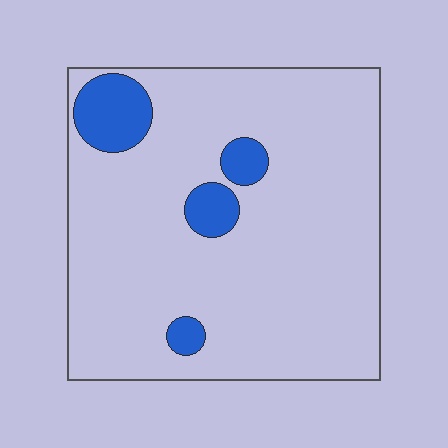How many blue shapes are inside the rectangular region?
4.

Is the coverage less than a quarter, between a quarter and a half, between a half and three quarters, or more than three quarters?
Less than a quarter.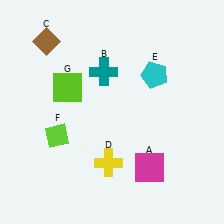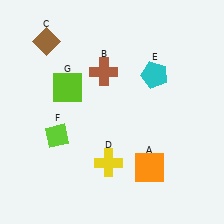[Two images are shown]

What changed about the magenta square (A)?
In Image 1, A is magenta. In Image 2, it changed to orange.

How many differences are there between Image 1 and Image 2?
There are 2 differences between the two images.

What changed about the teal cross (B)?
In Image 1, B is teal. In Image 2, it changed to brown.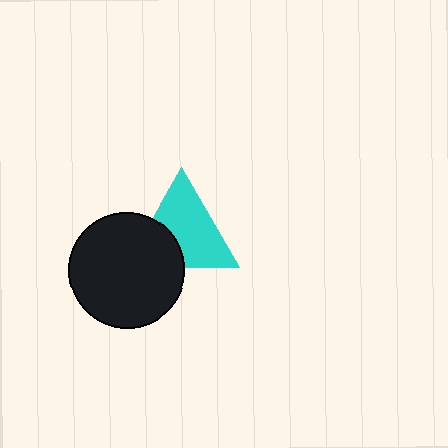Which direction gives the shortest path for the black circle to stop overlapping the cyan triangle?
Moving toward the lower-left gives the shortest separation.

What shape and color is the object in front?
The object in front is a black circle.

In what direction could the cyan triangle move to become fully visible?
The cyan triangle could move toward the upper-right. That would shift it out from behind the black circle entirely.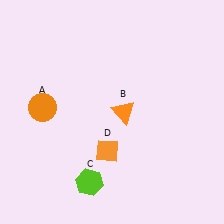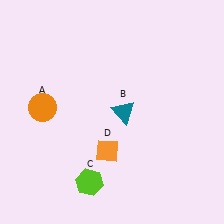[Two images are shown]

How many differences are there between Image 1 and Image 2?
There is 1 difference between the two images.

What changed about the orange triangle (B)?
In Image 1, B is orange. In Image 2, it changed to teal.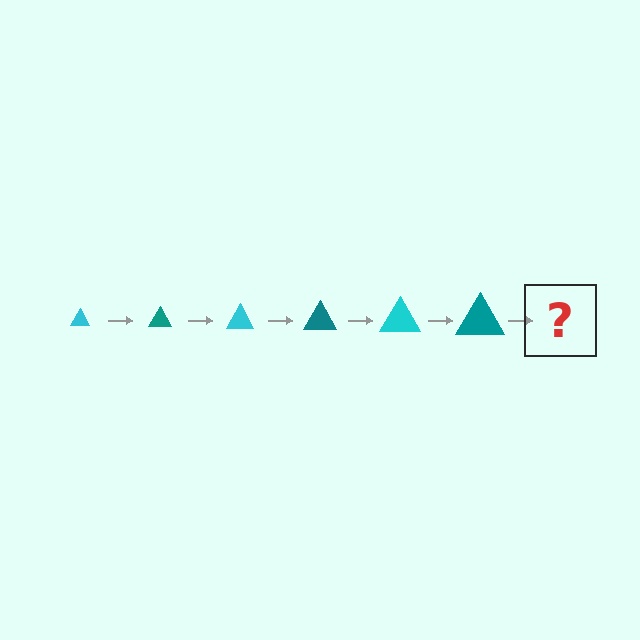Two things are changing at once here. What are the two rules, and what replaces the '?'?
The two rules are that the triangle grows larger each step and the color cycles through cyan and teal. The '?' should be a cyan triangle, larger than the previous one.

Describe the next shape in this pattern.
It should be a cyan triangle, larger than the previous one.